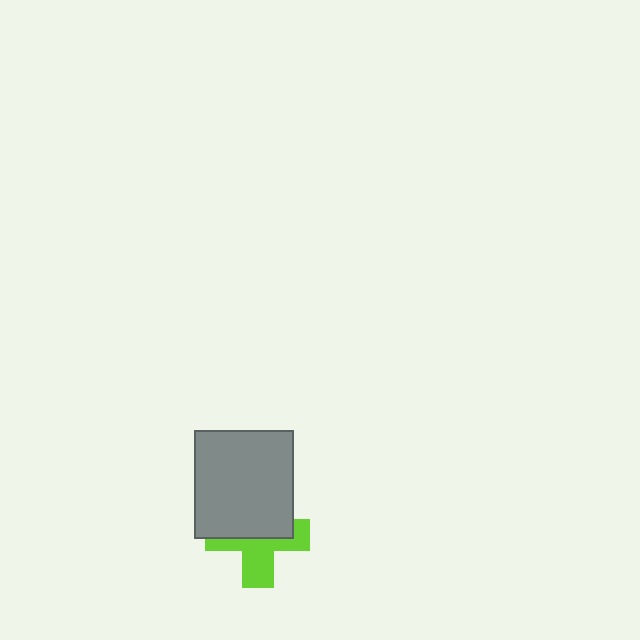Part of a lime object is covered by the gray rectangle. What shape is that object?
It is a cross.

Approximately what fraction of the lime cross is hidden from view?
Roughly 52% of the lime cross is hidden behind the gray rectangle.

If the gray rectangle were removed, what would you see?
You would see the complete lime cross.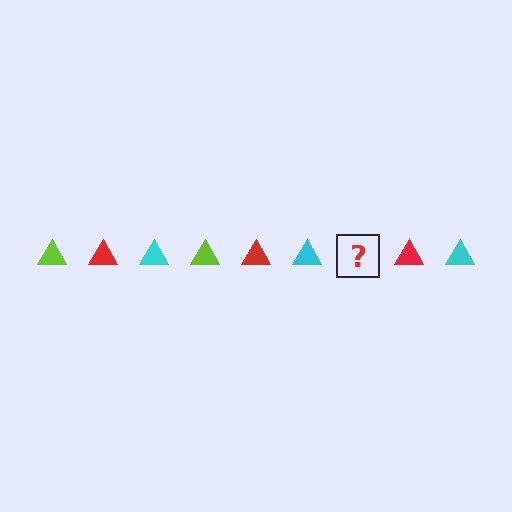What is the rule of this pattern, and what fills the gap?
The rule is that the pattern cycles through lime, red, cyan triangles. The gap should be filled with a lime triangle.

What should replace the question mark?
The question mark should be replaced with a lime triangle.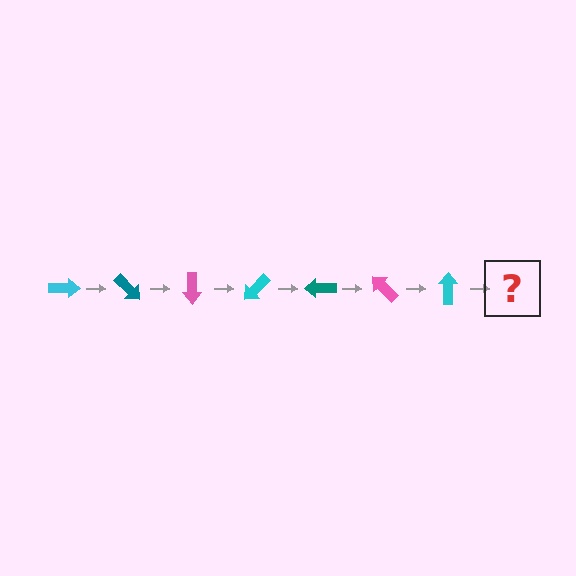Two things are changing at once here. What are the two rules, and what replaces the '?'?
The two rules are that it rotates 45 degrees each step and the color cycles through cyan, teal, and pink. The '?' should be a teal arrow, rotated 315 degrees from the start.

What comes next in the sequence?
The next element should be a teal arrow, rotated 315 degrees from the start.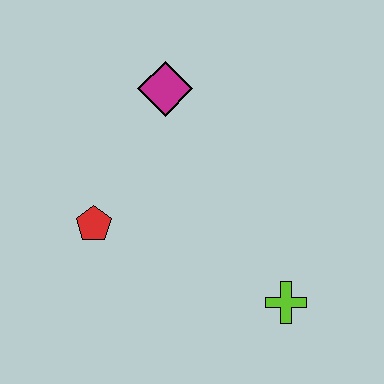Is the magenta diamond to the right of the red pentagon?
Yes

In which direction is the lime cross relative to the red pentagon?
The lime cross is to the right of the red pentagon.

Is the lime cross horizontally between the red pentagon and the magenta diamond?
No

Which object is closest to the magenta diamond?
The red pentagon is closest to the magenta diamond.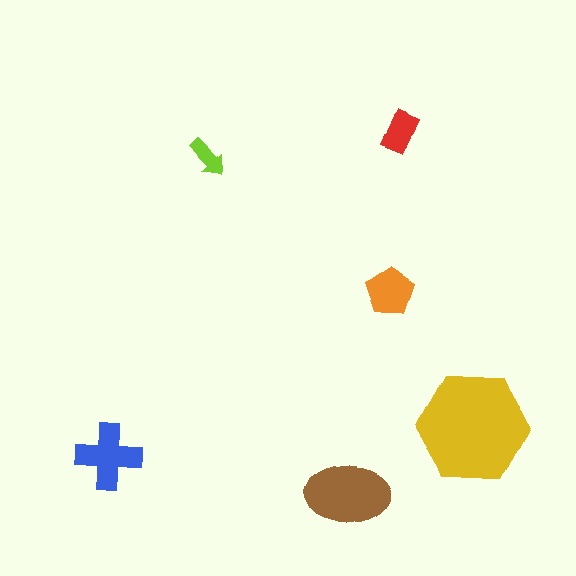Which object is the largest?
The yellow hexagon.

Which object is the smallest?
The lime arrow.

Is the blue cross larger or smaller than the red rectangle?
Larger.